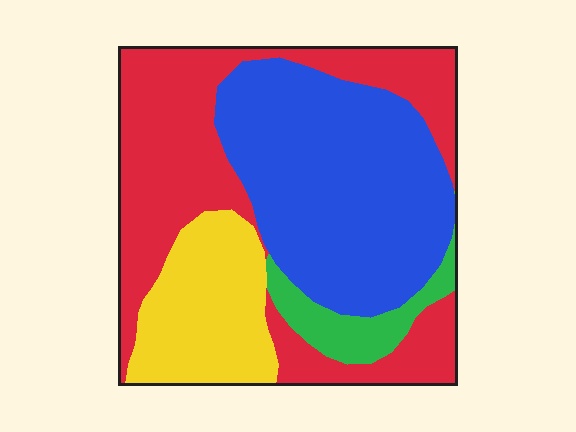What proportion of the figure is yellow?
Yellow covers about 15% of the figure.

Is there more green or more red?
Red.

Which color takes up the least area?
Green, at roughly 5%.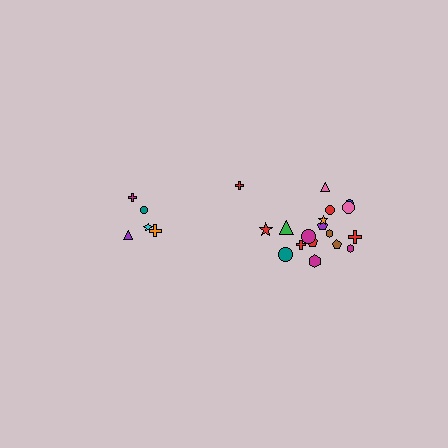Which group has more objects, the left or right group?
The right group.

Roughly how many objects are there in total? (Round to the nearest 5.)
Roughly 25 objects in total.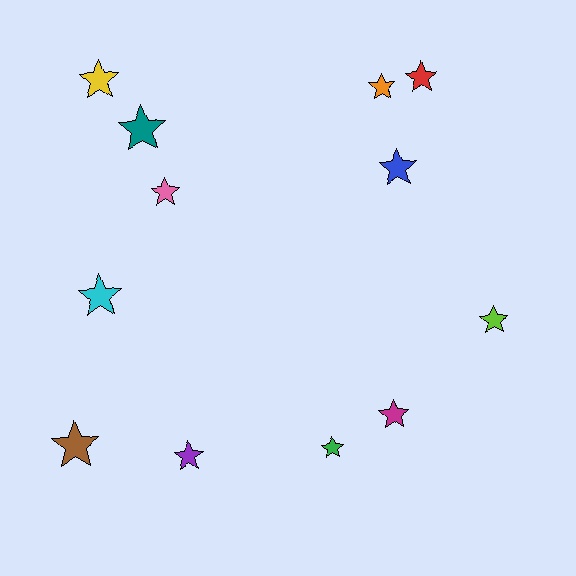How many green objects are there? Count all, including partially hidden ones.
There is 1 green object.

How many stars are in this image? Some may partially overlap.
There are 12 stars.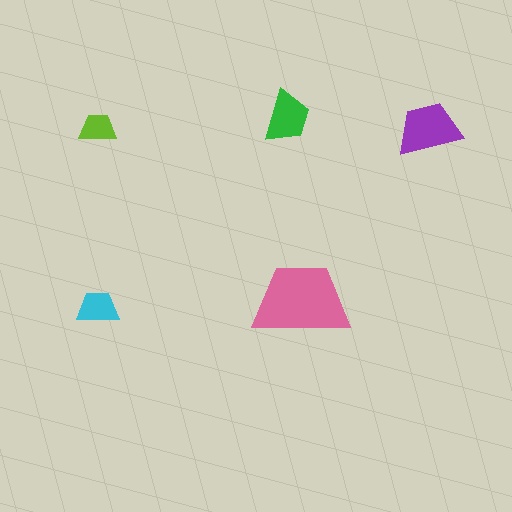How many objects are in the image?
There are 5 objects in the image.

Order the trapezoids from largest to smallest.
the pink one, the purple one, the green one, the cyan one, the lime one.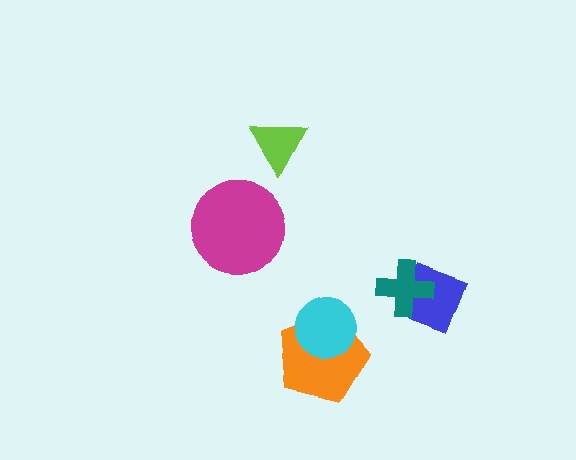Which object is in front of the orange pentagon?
The cyan circle is in front of the orange pentagon.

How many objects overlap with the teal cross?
1 object overlaps with the teal cross.